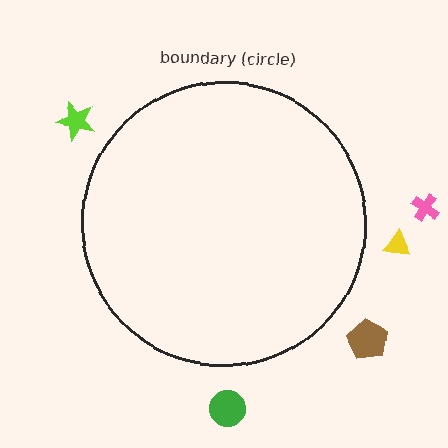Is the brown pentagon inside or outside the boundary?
Outside.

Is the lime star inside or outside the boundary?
Outside.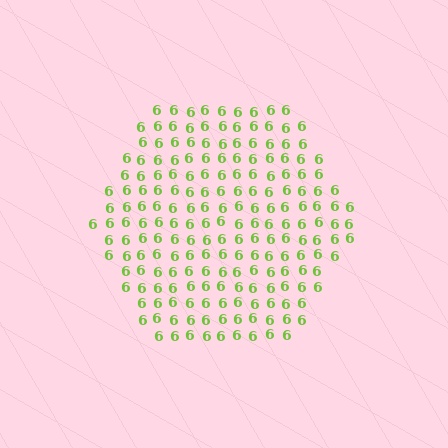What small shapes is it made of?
It is made of small digit 6's.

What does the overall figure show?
The overall figure shows a hexagon.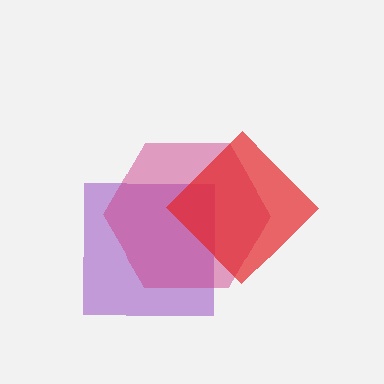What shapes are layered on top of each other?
The layered shapes are: a purple square, a magenta hexagon, a red diamond.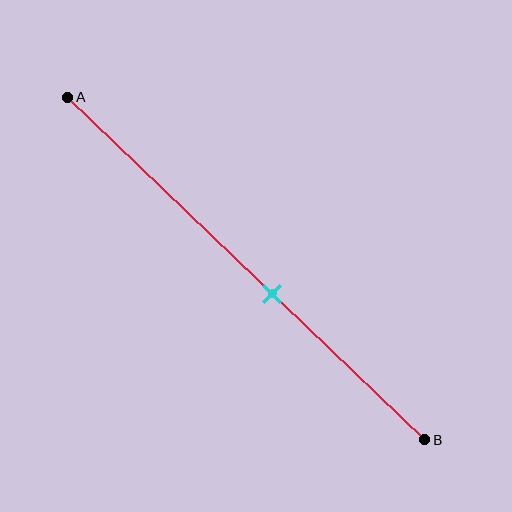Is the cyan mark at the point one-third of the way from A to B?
No, the mark is at about 55% from A, not at the 33% one-third point.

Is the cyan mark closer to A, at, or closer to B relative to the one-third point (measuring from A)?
The cyan mark is closer to point B than the one-third point of segment AB.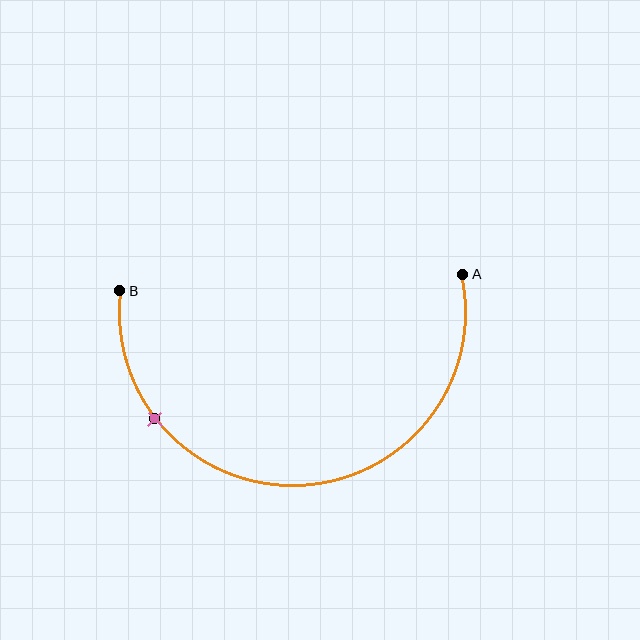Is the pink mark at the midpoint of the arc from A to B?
No. The pink mark lies on the arc but is closer to endpoint B. The arc midpoint would be at the point on the curve equidistant along the arc from both A and B.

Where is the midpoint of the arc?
The arc midpoint is the point on the curve farthest from the straight line joining A and B. It sits below that line.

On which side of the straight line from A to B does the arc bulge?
The arc bulges below the straight line connecting A and B.